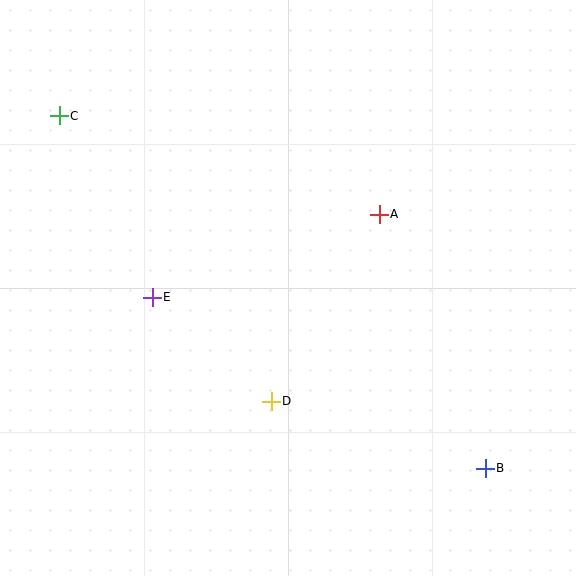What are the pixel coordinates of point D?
Point D is at (271, 401).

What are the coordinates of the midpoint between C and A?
The midpoint between C and A is at (219, 165).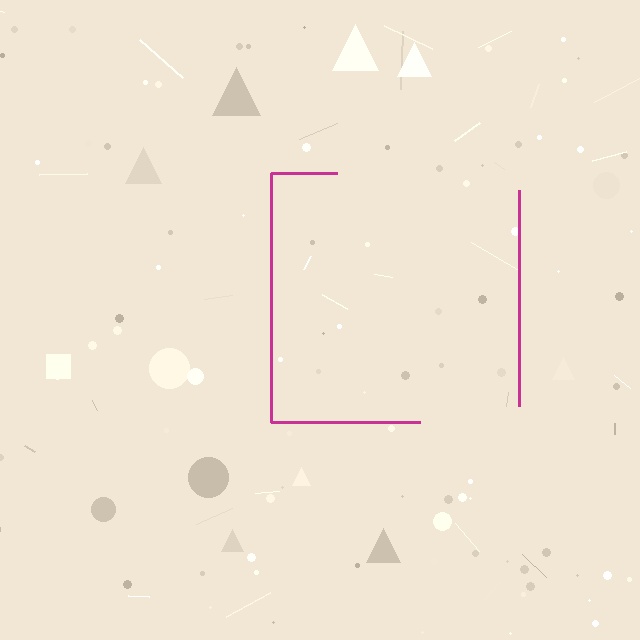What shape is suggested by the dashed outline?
The dashed outline suggests a square.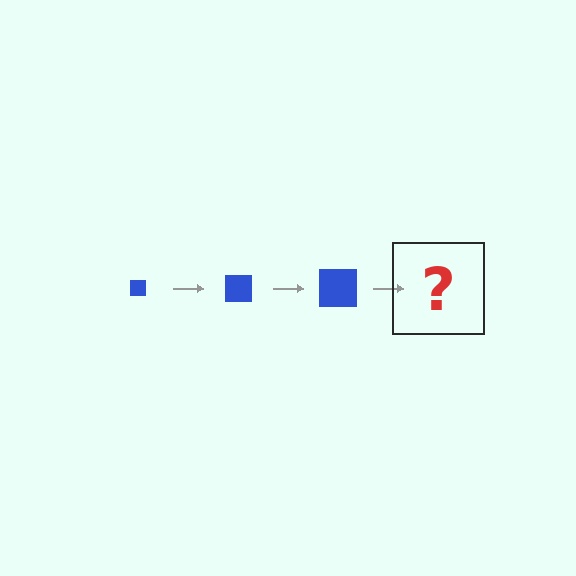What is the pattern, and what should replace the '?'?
The pattern is that the square gets progressively larger each step. The '?' should be a blue square, larger than the previous one.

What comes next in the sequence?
The next element should be a blue square, larger than the previous one.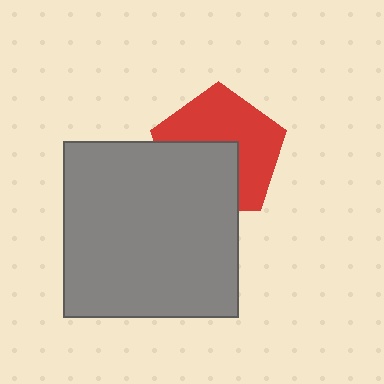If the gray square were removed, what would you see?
You would see the complete red pentagon.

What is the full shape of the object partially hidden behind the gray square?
The partially hidden object is a red pentagon.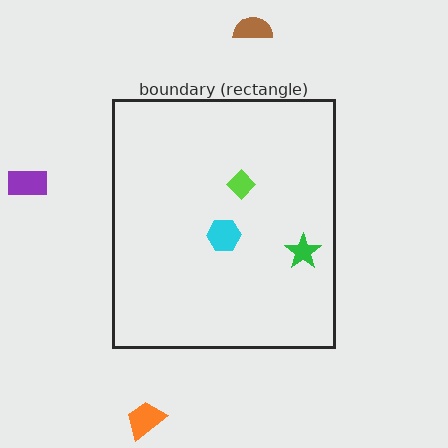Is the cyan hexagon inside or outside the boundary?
Inside.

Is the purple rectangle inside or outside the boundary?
Outside.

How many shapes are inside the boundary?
3 inside, 3 outside.